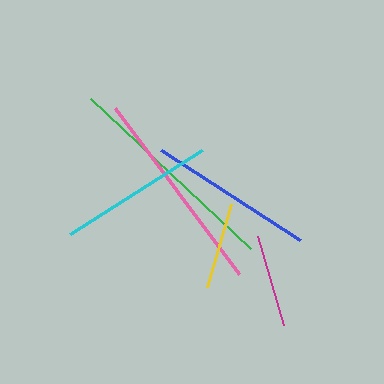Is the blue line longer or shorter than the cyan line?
The blue line is longer than the cyan line.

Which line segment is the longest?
The green line is the longest at approximately 220 pixels.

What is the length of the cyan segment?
The cyan segment is approximately 156 pixels long.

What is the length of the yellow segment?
The yellow segment is approximately 86 pixels long.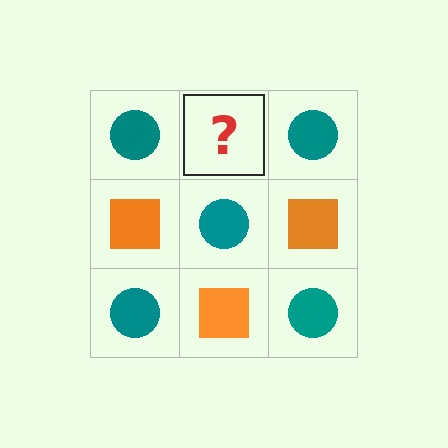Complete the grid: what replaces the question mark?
The question mark should be replaced with an orange square.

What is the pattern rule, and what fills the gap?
The rule is that it alternates teal circle and orange square in a checkerboard pattern. The gap should be filled with an orange square.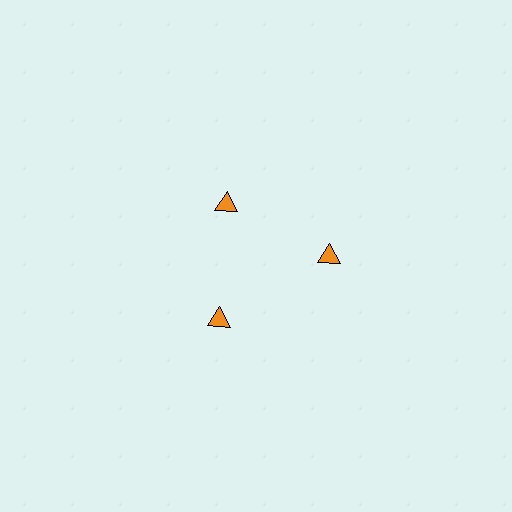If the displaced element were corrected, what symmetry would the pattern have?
It would have 3-fold rotational symmetry — the pattern would map onto itself every 120 degrees.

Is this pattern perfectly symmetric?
No. The 3 orange triangles are arranged in a ring, but one element near the 11 o'clock position is pulled inward toward the center, breaking the 3-fold rotational symmetry.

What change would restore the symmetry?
The symmetry would be restored by moving it outward, back onto the ring so that all 3 triangles sit at equal angles and equal distance from the center.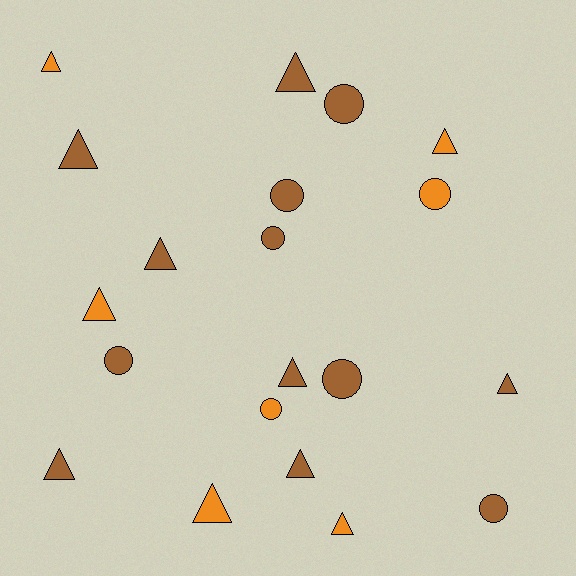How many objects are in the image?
There are 20 objects.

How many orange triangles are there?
There are 5 orange triangles.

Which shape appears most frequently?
Triangle, with 12 objects.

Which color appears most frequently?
Brown, with 13 objects.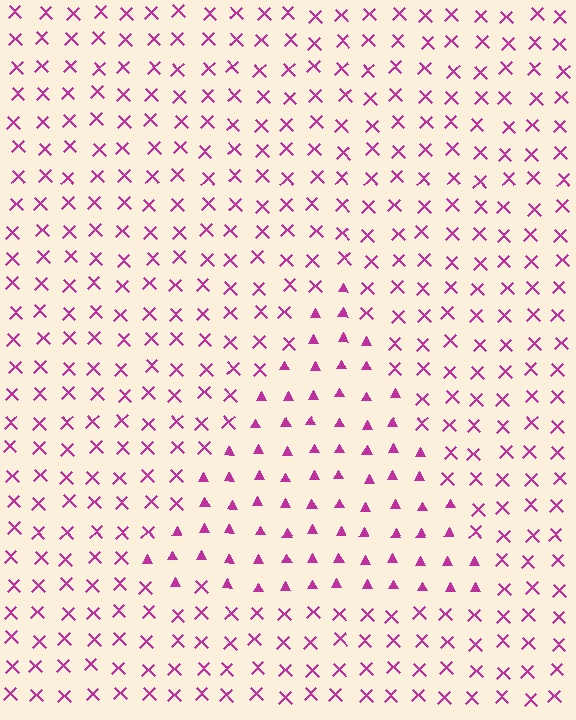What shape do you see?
I see a triangle.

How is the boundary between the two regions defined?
The boundary is defined by a change in element shape: triangles inside vs. X marks outside. All elements share the same color and spacing.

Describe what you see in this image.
The image is filled with small magenta elements arranged in a uniform grid. A triangle-shaped region contains triangles, while the surrounding area contains X marks. The boundary is defined purely by the change in element shape.